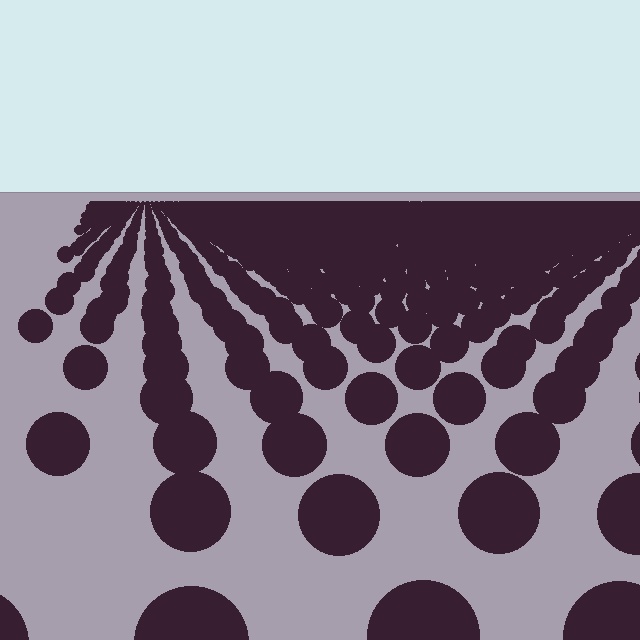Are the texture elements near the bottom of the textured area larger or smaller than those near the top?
Larger. Near the bottom, elements are closer to the viewer and appear at a bigger on-screen size.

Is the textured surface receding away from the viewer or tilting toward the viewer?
The surface is receding away from the viewer. Texture elements get smaller and denser toward the top.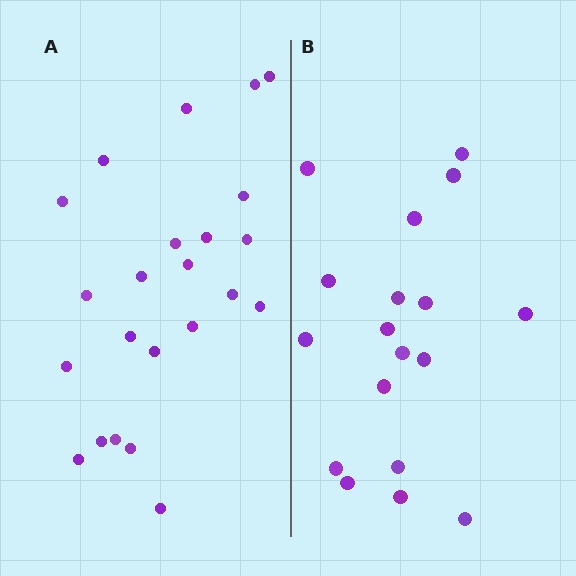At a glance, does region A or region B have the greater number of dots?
Region A (the left region) has more dots.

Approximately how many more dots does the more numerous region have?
Region A has about 5 more dots than region B.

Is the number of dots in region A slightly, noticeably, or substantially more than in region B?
Region A has noticeably more, but not dramatically so. The ratio is roughly 1.3 to 1.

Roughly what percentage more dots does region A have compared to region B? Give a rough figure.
About 30% more.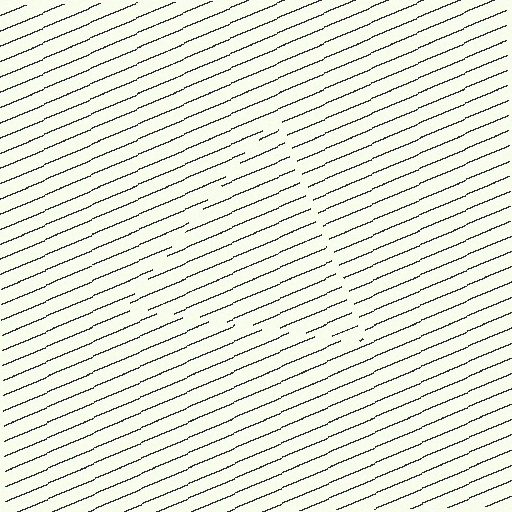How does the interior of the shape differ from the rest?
The interior of the shape contains the same grating, shifted by half a period — the contour is defined by the phase discontinuity where line-ends from the inner and outer gratings abut.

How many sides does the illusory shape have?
3 sides — the line-ends trace a triangle.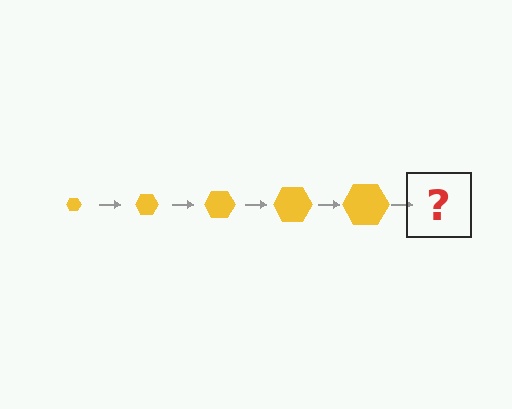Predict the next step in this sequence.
The next step is a yellow hexagon, larger than the previous one.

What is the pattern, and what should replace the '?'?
The pattern is that the hexagon gets progressively larger each step. The '?' should be a yellow hexagon, larger than the previous one.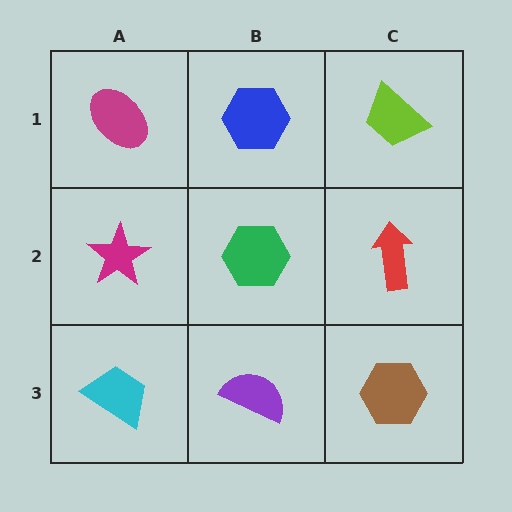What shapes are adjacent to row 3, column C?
A red arrow (row 2, column C), a purple semicircle (row 3, column B).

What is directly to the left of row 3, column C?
A purple semicircle.